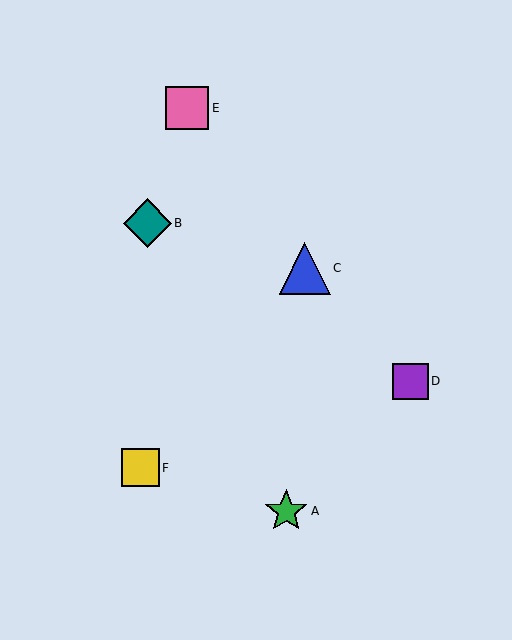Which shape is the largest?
The blue triangle (labeled C) is the largest.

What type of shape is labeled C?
Shape C is a blue triangle.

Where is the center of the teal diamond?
The center of the teal diamond is at (147, 223).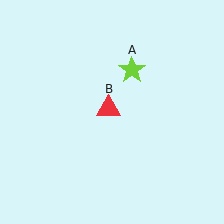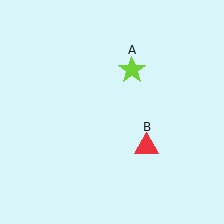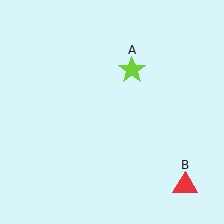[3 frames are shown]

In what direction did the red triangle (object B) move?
The red triangle (object B) moved down and to the right.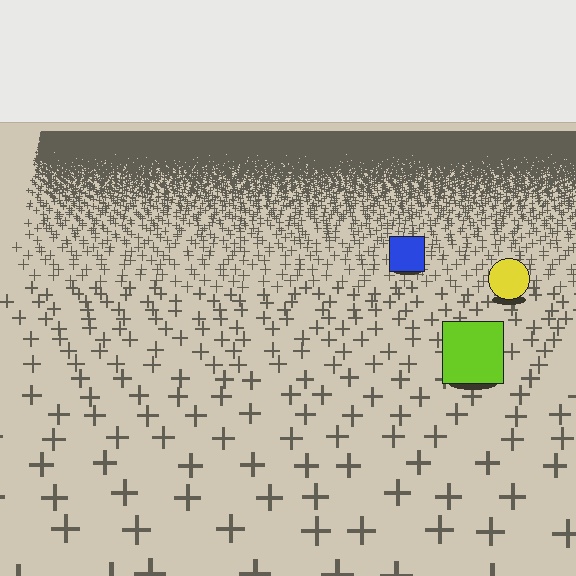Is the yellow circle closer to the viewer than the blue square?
Yes. The yellow circle is closer — you can tell from the texture gradient: the ground texture is coarser near it.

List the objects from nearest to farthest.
From nearest to farthest: the lime square, the yellow circle, the blue square.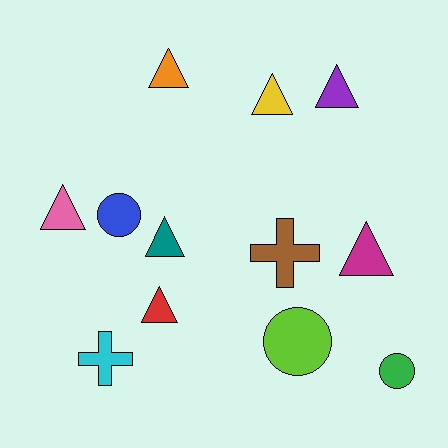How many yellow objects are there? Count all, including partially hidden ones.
There is 1 yellow object.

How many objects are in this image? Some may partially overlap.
There are 12 objects.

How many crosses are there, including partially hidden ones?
There are 2 crosses.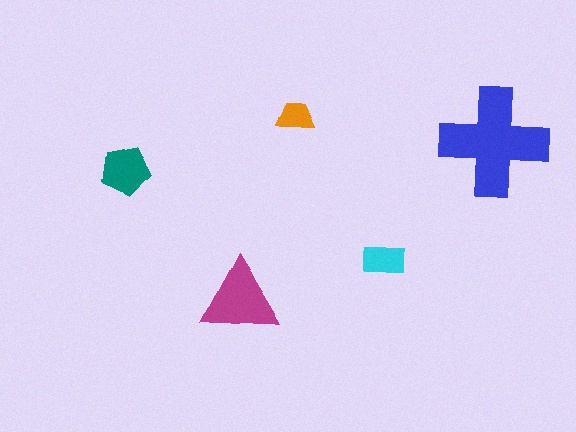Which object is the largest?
The blue cross.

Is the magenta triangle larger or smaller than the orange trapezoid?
Larger.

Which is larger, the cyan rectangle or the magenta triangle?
The magenta triangle.